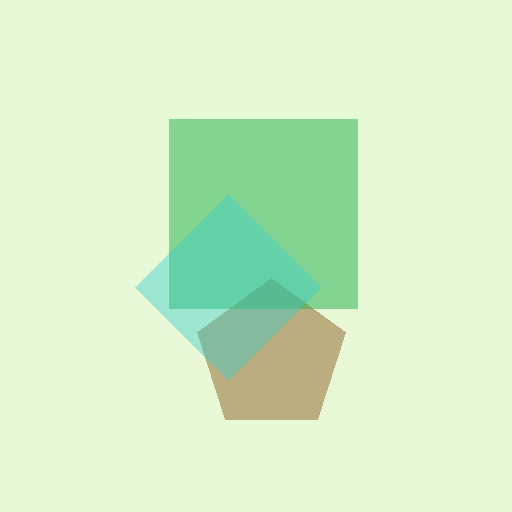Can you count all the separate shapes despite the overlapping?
Yes, there are 3 separate shapes.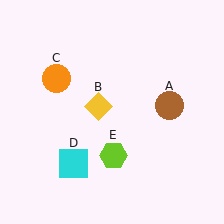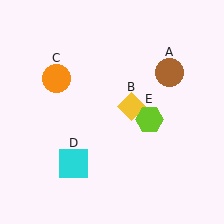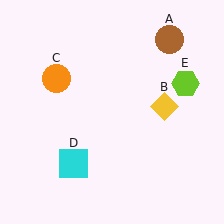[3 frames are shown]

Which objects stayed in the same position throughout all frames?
Orange circle (object C) and cyan square (object D) remained stationary.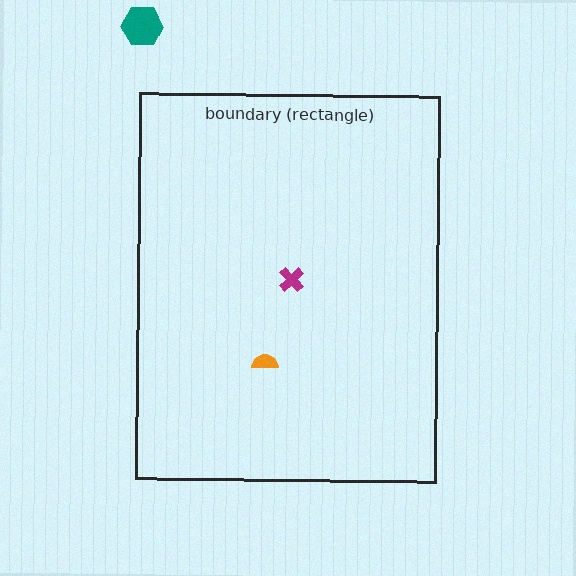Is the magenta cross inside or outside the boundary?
Inside.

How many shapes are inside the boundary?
2 inside, 1 outside.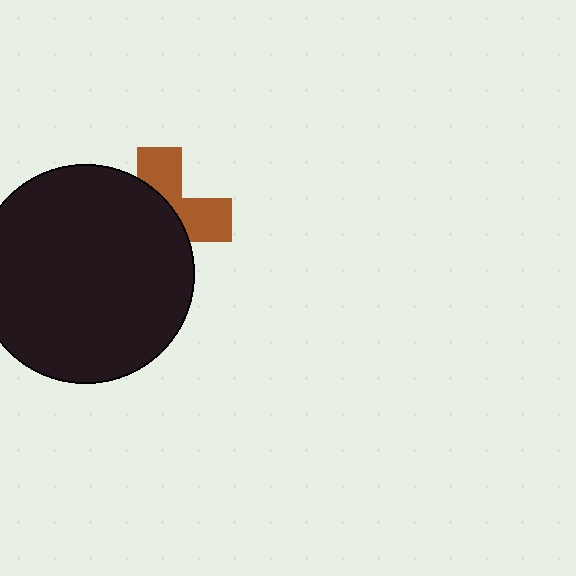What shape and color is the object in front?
The object in front is a black circle.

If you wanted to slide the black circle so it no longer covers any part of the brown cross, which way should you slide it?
Slide it left — that is the most direct way to separate the two shapes.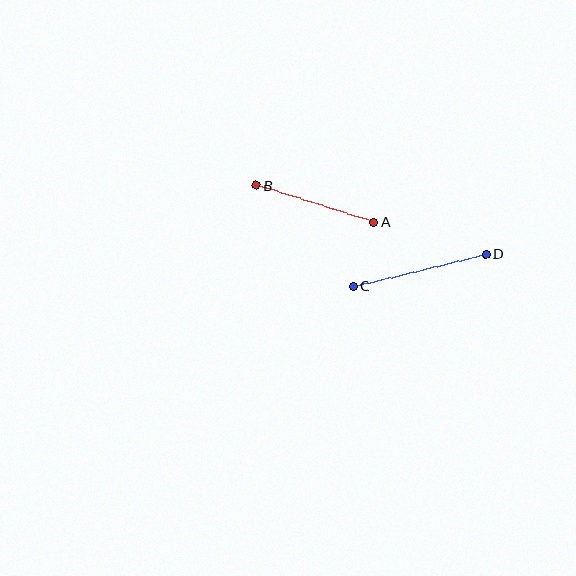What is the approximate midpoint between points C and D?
The midpoint is at approximately (420, 270) pixels.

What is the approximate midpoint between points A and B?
The midpoint is at approximately (315, 204) pixels.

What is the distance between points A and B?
The distance is approximately 123 pixels.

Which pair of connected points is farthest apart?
Points C and D are farthest apart.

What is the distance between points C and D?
The distance is approximately 136 pixels.